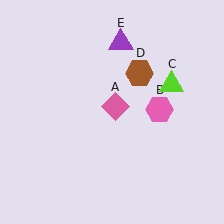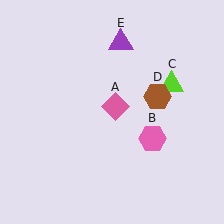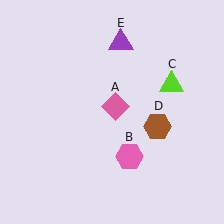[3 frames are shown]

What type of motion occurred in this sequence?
The pink hexagon (object B), brown hexagon (object D) rotated clockwise around the center of the scene.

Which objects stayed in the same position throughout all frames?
Pink diamond (object A) and lime triangle (object C) and purple triangle (object E) remained stationary.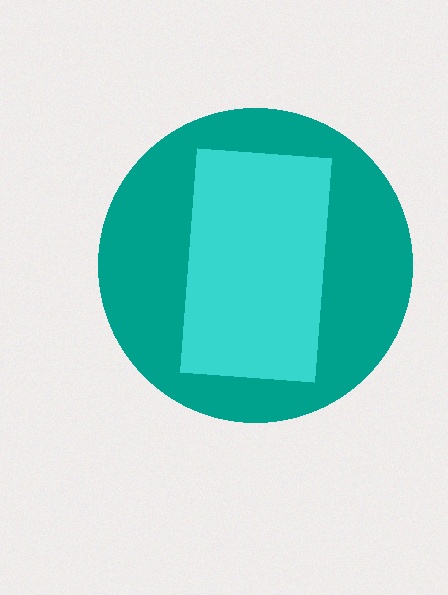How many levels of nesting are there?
2.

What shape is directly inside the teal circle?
The cyan rectangle.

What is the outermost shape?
The teal circle.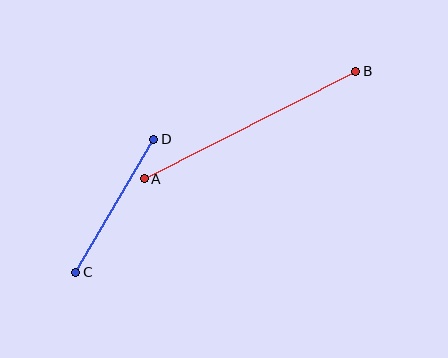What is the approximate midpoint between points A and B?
The midpoint is at approximately (250, 125) pixels.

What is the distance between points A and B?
The distance is approximately 237 pixels.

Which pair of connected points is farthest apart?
Points A and B are farthest apart.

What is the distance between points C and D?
The distance is approximately 154 pixels.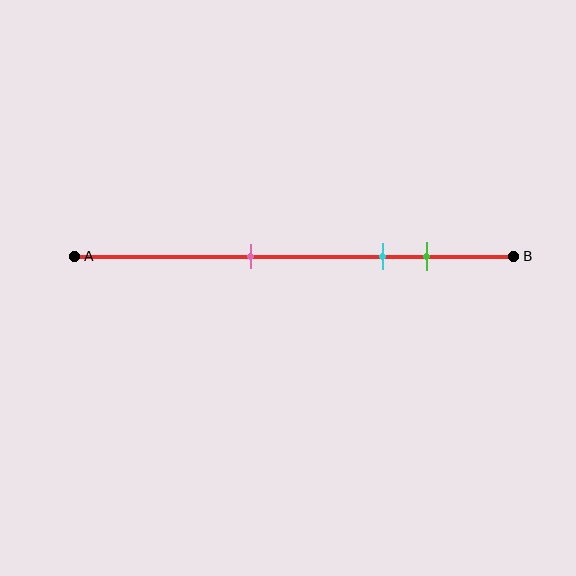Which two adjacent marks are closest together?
The cyan and green marks are the closest adjacent pair.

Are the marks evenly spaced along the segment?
No, the marks are not evenly spaced.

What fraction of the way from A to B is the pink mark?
The pink mark is approximately 40% (0.4) of the way from A to B.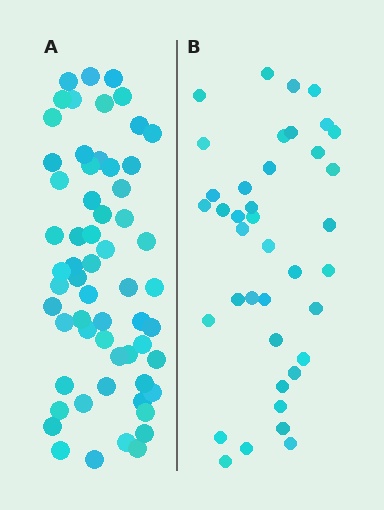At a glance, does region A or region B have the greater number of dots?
Region A (the left region) has more dots.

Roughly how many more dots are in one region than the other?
Region A has approximately 20 more dots than region B.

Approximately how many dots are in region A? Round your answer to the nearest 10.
About 60 dots.